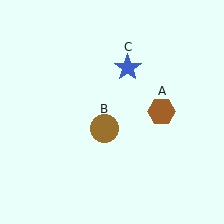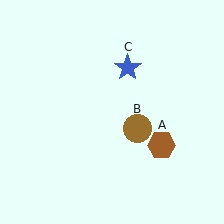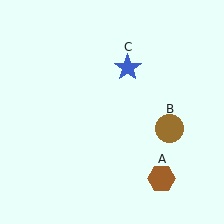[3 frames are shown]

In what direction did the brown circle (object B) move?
The brown circle (object B) moved right.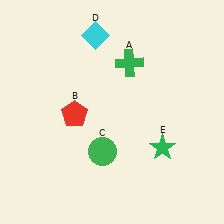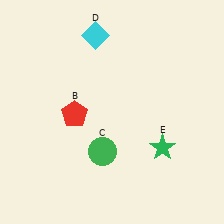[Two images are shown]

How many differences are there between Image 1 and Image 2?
There is 1 difference between the two images.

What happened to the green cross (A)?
The green cross (A) was removed in Image 2. It was in the top-right area of Image 1.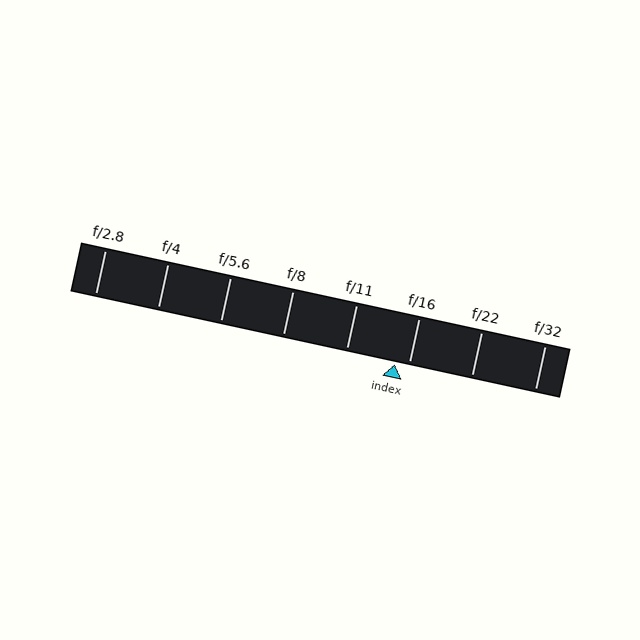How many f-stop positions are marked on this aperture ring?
There are 8 f-stop positions marked.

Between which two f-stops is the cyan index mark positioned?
The index mark is between f/11 and f/16.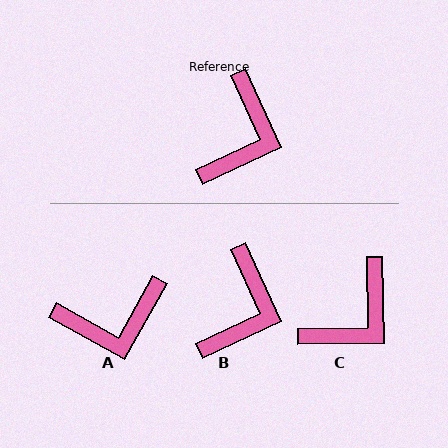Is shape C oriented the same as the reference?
No, it is off by about 24 degrees.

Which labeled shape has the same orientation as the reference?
B.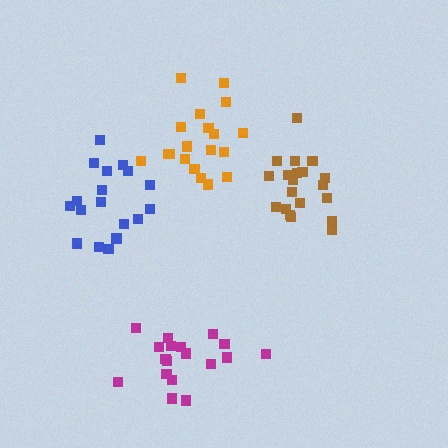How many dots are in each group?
Group 1: 20 dots, Group 2: 18 dots, Group 3: 18 dots, Group 4: 19 dots (75 total).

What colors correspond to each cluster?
The clusters are colored: brown, magenta, blue, orange.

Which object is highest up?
The orange cluster is topmost.